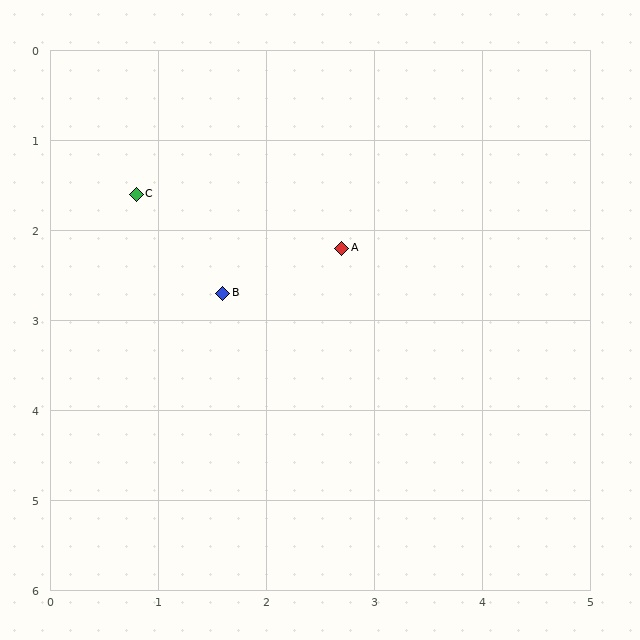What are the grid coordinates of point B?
Point B is at approximately (1.6, 2.7).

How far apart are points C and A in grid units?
Points C and A are about 2.0 grid units apart.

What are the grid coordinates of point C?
Point C is at approximately (0.8, 1.6).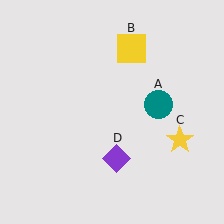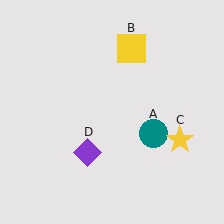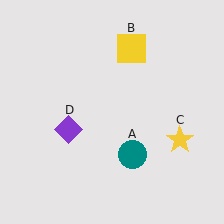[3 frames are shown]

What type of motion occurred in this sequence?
The teal circle (object A), purple diamond (object D) rotated clockwise around the center of the scene.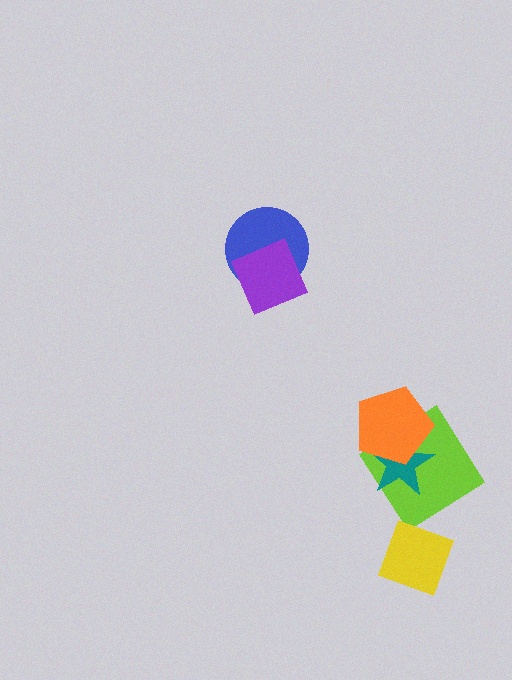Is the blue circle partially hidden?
Yes, it is partially covered by another shape.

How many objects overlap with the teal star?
2 objects overlap with the teal star.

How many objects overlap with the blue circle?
1 object overlaps with the blue circle.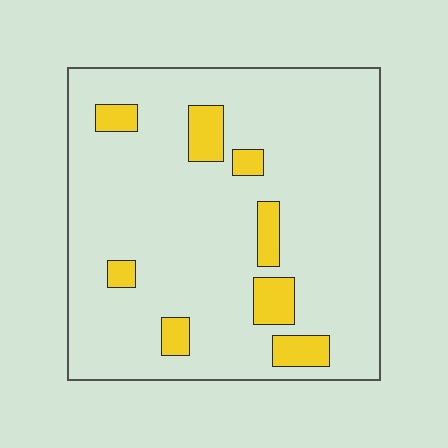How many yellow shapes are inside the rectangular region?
8.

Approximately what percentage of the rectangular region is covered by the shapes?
Approximately 10%.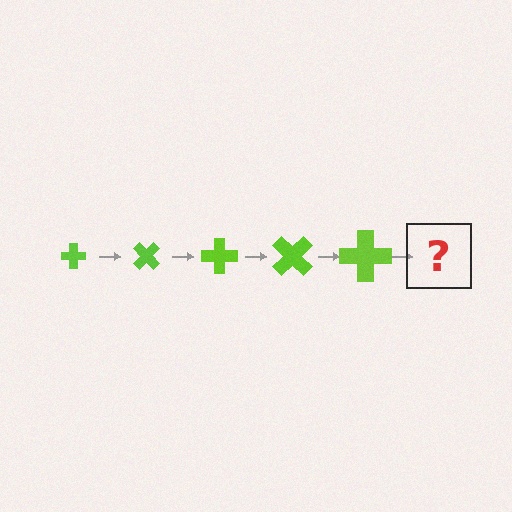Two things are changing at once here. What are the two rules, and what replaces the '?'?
The two rules are that the cross grows larger each step and it rotates 45 degrees each step. The '?' should be a cross, larger than the previous one and rotated 225 degrees from the start.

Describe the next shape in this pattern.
It should be a cross, larger than the previous one and rotated 225 degrees from the start.